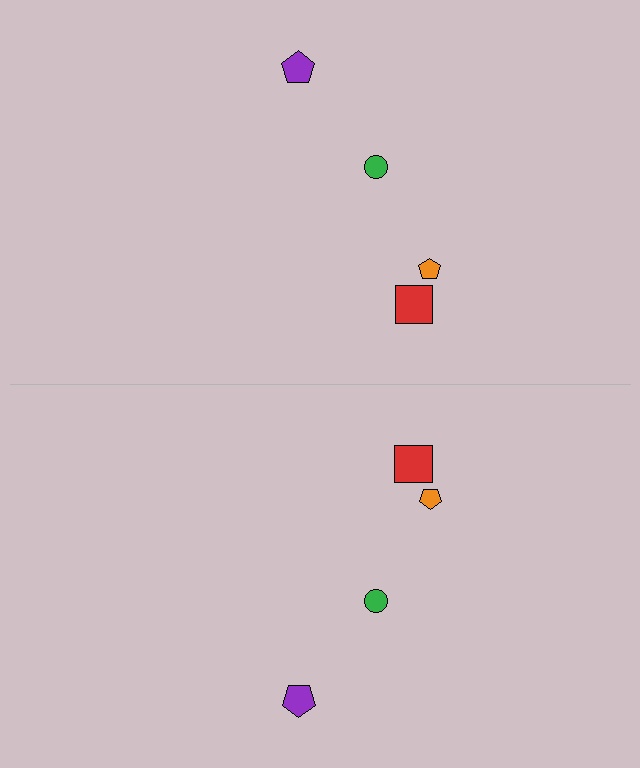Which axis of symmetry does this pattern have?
The pattern has a horizontal axis of symmetry running through the center of the image.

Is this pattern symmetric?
Yes, this pattern has bilateral (reflection) symmetry.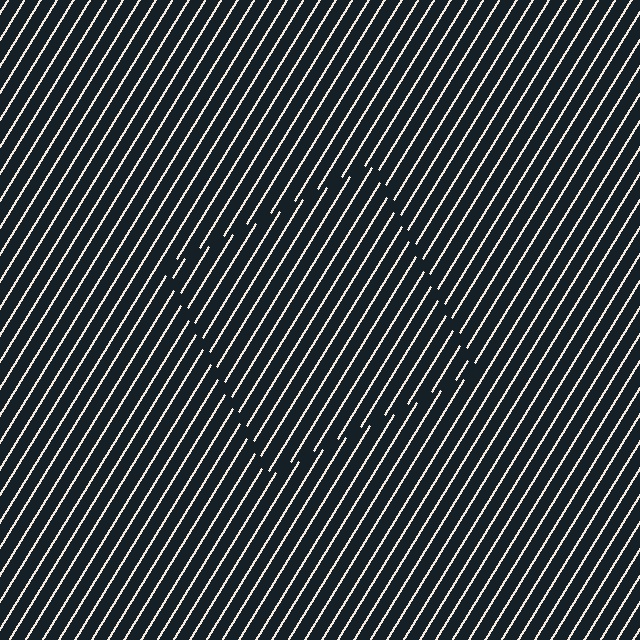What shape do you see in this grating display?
An illusory square. The interior of the shape contains the same grating, shifted by half a period — the contour is defined by the phase discontinuity where line-ends from the inner and outer gratings abut.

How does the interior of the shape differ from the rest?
The interior of the shape contains the same grating, shifted by half a period — the contour is defined by the phase discontinuity where line-ends from the inner and outer gratings abut.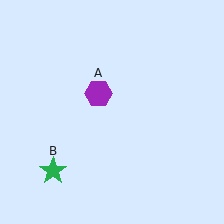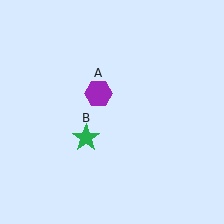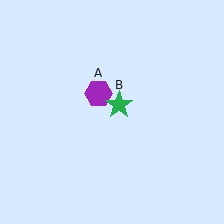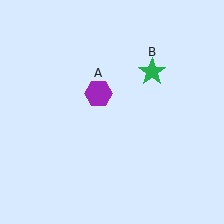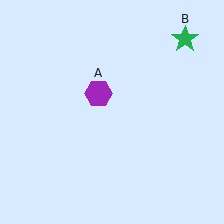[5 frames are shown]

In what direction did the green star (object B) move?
The green star (object B) moved up and to the right.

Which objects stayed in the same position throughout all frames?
Purple hexagon (object A) remained stationary.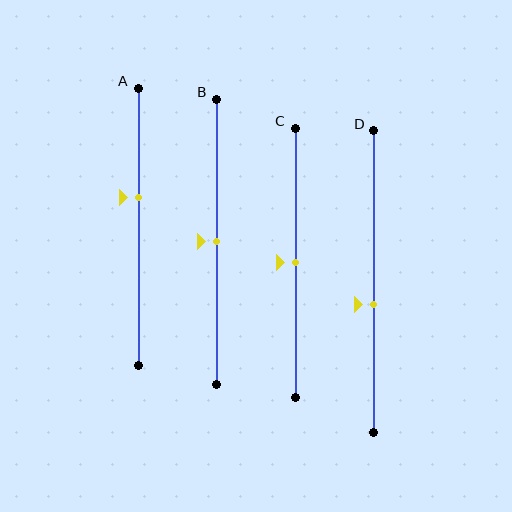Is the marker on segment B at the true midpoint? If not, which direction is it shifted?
Yes, the marker on segment B is at the true midpoint.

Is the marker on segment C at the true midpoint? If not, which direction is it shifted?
Yes, the marker on segment C is at the true midpoint.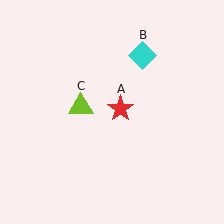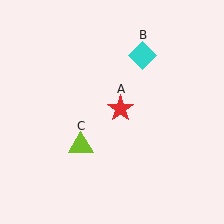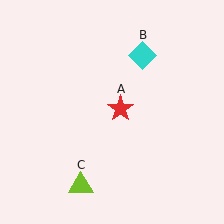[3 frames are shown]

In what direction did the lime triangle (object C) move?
The lime triangle (object C) moved down.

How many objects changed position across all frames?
1 object changed position: lime triangle (object C).